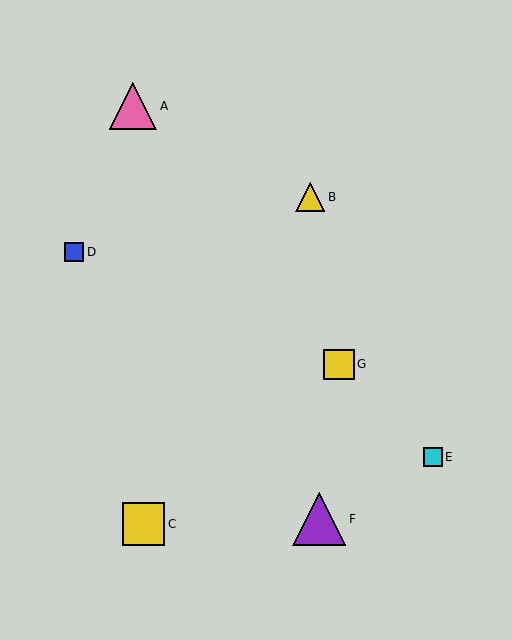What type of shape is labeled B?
Shape B is a yellow triangle.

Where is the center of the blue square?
The center of the blue square is at (74, 252).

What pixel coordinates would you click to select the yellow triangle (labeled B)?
Click at (310, 197) to select the yellow triangle B.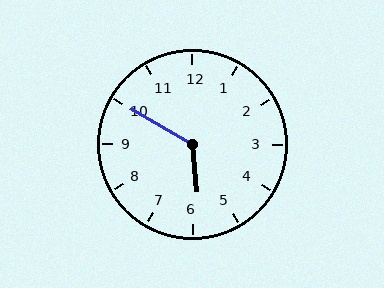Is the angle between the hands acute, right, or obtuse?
It is obtuse.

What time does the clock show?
5:50.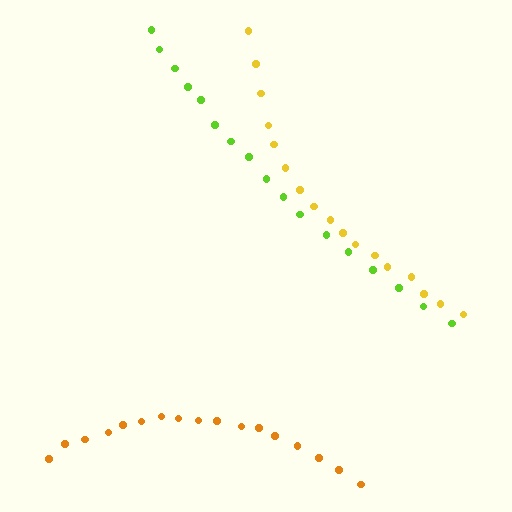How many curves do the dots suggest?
There are 3 distinct paths.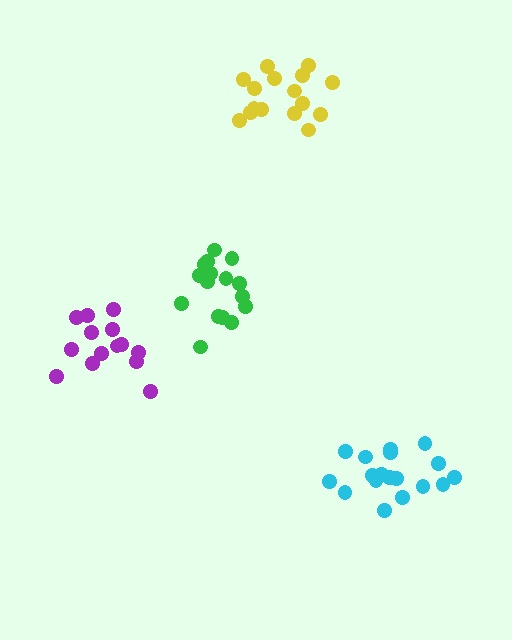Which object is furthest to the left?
The purple cluster is leftmost.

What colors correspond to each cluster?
The clusters are colored: purple, cyan, yellow, green.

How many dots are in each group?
Group 1: 14 dots, Group 2: 18 dots, Group 3: 16 dots, Group 4: 16 dots (64 total).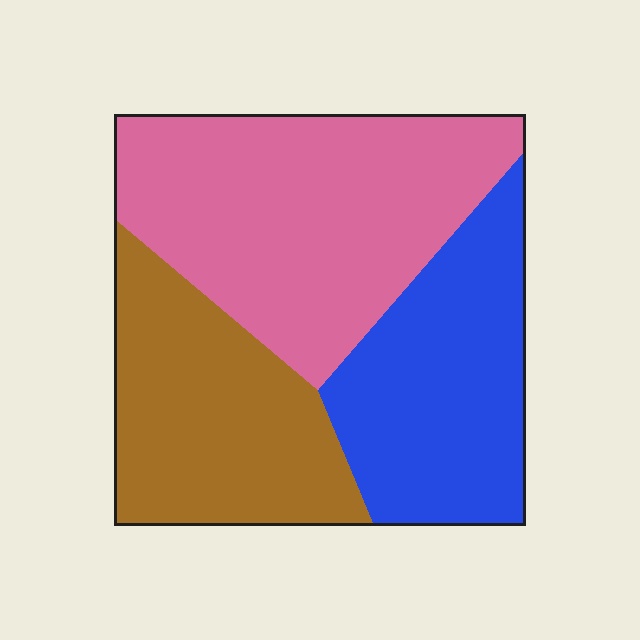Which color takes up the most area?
Pink, at roughly 40%.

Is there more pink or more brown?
Pink.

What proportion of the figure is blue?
Blue covers around 30% of the figure.